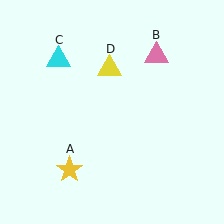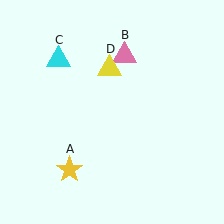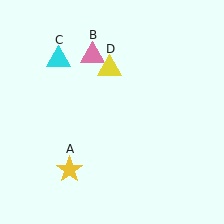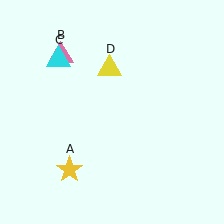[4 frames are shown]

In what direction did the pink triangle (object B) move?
The pink triangle (object B) moved left.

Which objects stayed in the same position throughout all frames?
Yellow star (object A) and cyan triangle (object C) and yellow triangle (object D) remained stationary.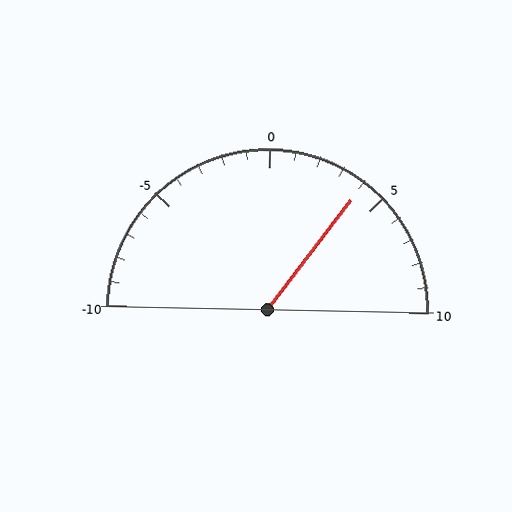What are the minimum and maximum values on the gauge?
The gauge ranges from -10 to 10.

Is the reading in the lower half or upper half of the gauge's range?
The reading is in the upper half of the range (-10 to 10).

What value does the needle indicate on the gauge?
The needle indicates approximately 4.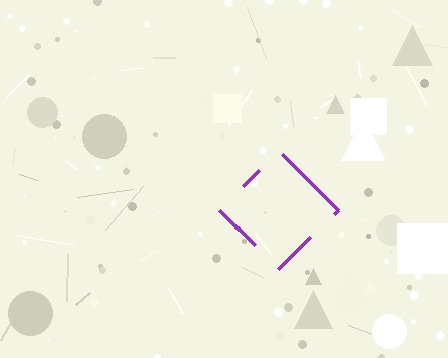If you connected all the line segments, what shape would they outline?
They would outline a diamond.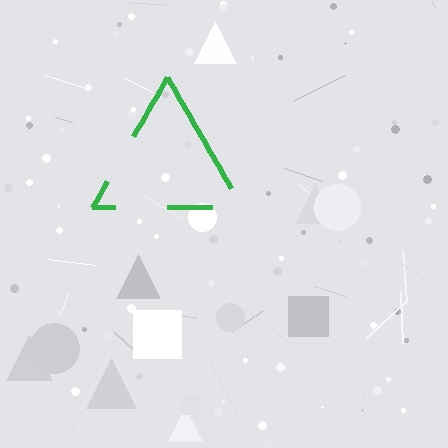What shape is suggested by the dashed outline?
The dashed outline suggests a triangle.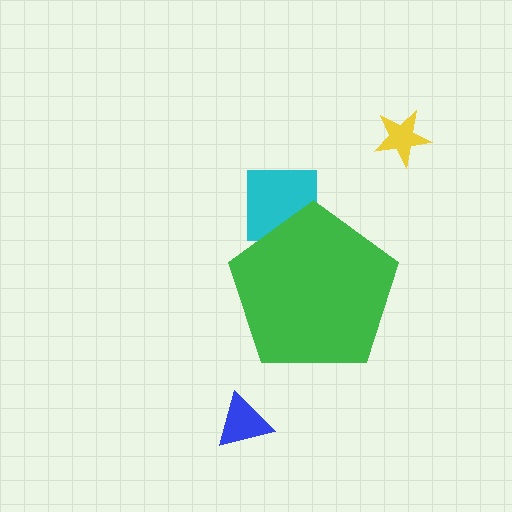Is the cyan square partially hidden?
Yes, the cyan square is partially hidden behind the green pentagon.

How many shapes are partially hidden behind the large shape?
1 shape is partially hidden.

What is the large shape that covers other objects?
A green pentagon.